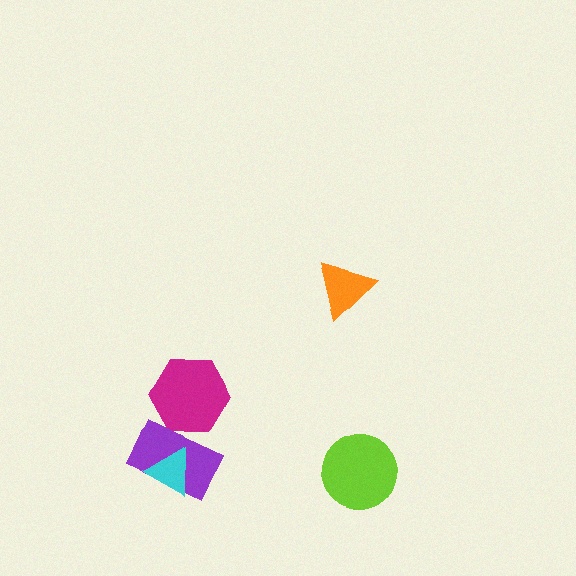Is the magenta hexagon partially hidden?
Yes, it is partially covered by another shape.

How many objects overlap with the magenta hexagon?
1 object overlaps with the magenta hexagon.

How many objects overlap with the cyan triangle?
1 object overlaps with the cyan triangle.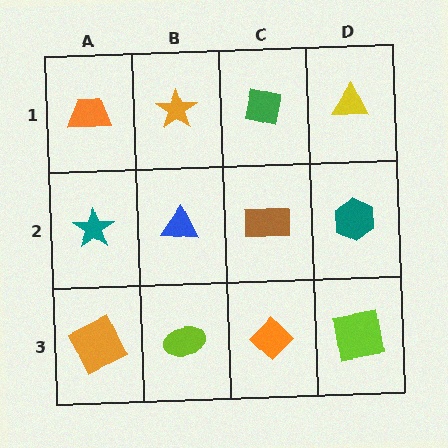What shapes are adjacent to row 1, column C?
A brown rectangle (row 2, column C), an orange star (row 1, column B), a yellow triangle (row 1, column D).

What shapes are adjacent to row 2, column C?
A green square (row 1, column C), an orange diamond (row 3, column C), a blue triangle (row 2, column B), a teal hexagon (row 2, column D).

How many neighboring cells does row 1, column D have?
2.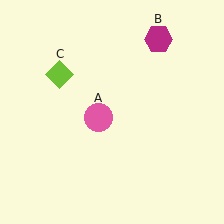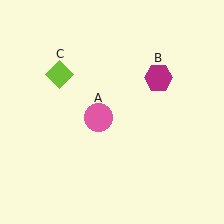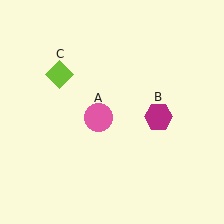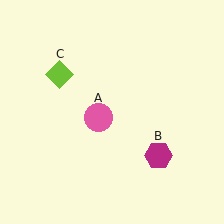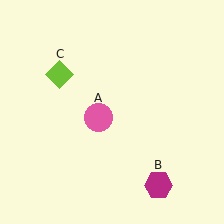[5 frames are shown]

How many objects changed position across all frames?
1 object changed position: magenta hexagon (object B).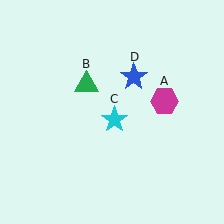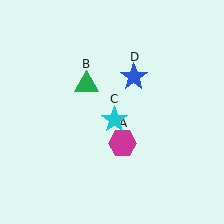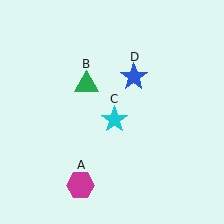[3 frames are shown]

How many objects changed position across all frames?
1 object changed position: magenta hexagon (object A).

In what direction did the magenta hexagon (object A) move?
The magenta hexagon (object A) moved down and to the left.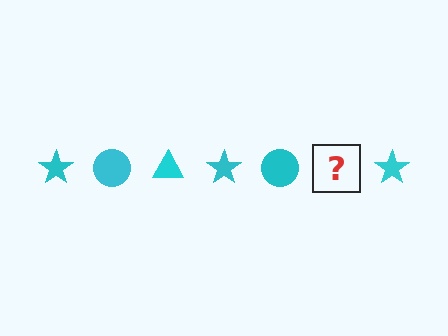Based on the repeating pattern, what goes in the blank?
The blank should be a cyan triangle.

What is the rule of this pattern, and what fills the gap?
The rule is that the pattern cycles through star, circle, triangle shapes in cyan. The gap should be filled with a cyan triangle.